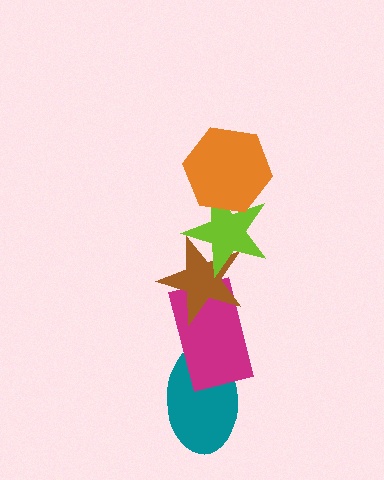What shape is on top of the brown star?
The lime star is on top of the brown star.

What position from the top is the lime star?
The lime star is 2nd from the top.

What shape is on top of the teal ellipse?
The magenta rectangle is on top of the teal ellipse.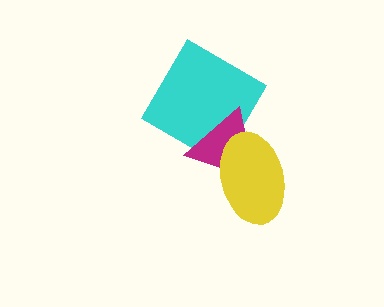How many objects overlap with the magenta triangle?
2 objects overlap with the magenta triangle.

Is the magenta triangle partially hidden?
Yes, it is partially covered by another shape.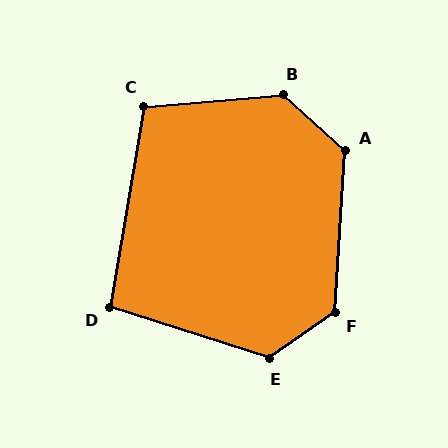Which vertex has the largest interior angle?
B, at approximately 133 degrees.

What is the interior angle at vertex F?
Approximately 129 degrees (obtuse).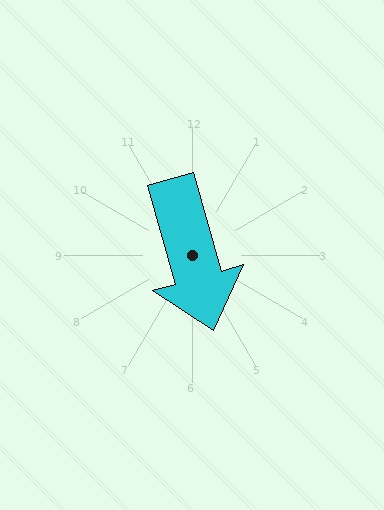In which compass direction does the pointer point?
South.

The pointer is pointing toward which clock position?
Roughly 5 o'clock.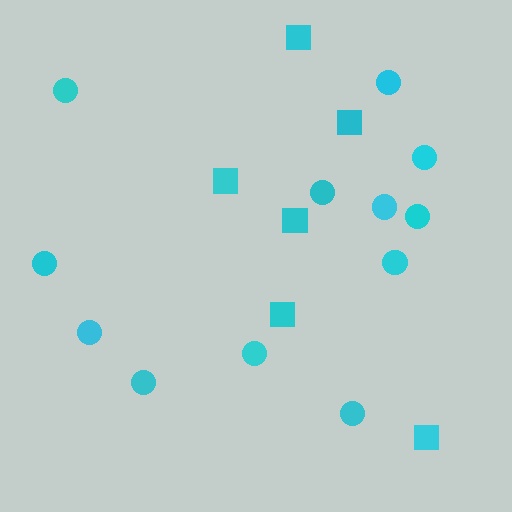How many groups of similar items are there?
There are 2 groups: one group of squares (6) and one group of circles (12).